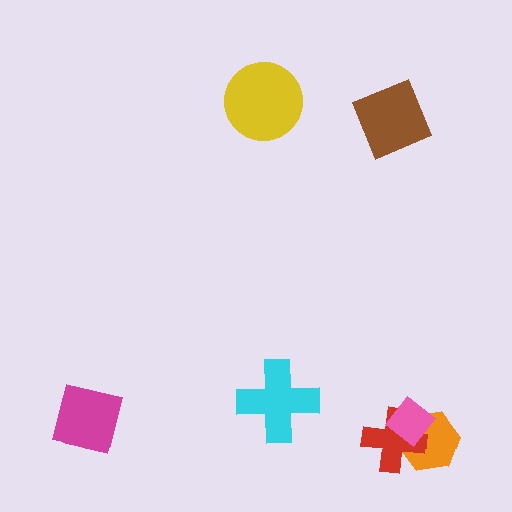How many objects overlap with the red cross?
2 objects overlap with the red cross.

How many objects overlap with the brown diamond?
0 objects overlap with the brown diamond.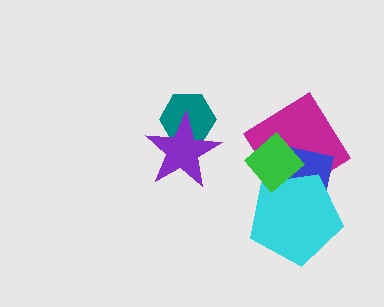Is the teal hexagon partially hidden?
Yes, it is partially covered by another shape.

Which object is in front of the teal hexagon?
The purple star is in front of the teal hexagon.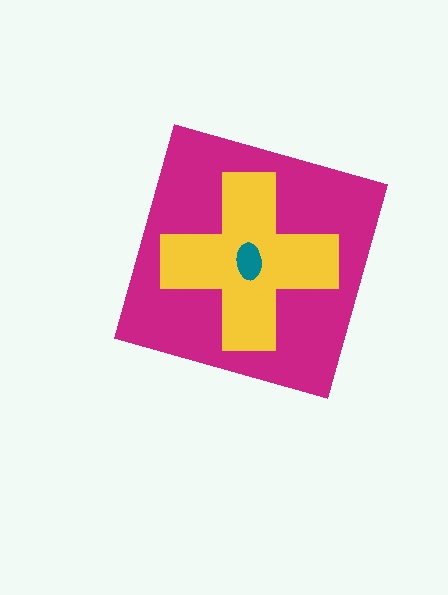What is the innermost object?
The teal ellipse.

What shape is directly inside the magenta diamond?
The yellow cross.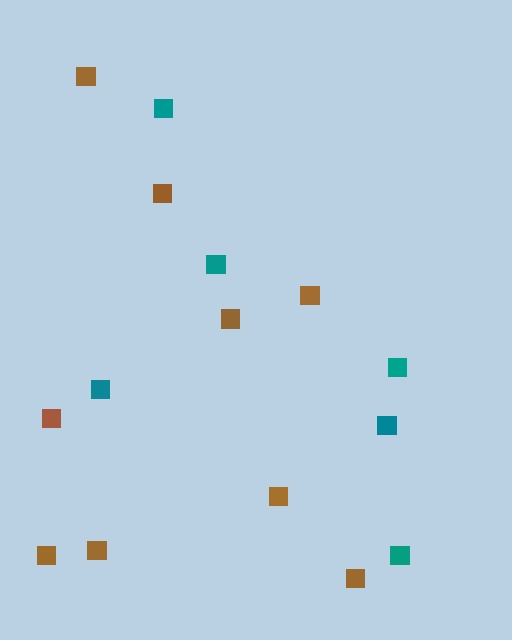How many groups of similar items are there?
There are 2 groups: one group of brown squares (9) and one group of teal squares (6).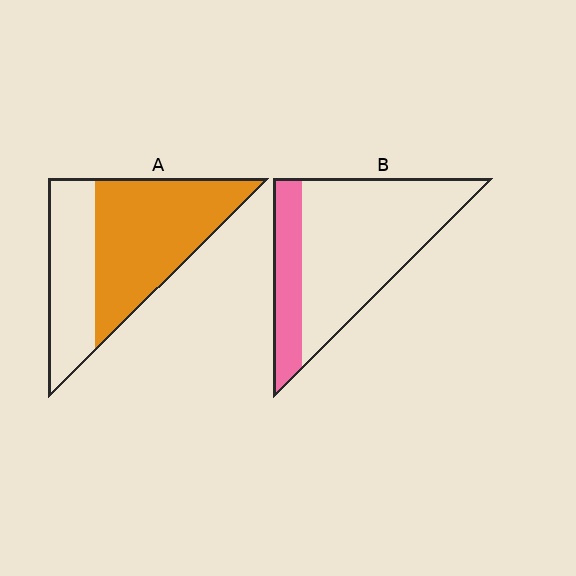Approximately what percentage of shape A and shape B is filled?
A is approximately 60% and B is approximately 25%.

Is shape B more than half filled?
No.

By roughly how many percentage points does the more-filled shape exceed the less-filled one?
By roughly 40 percentage points (A over B).